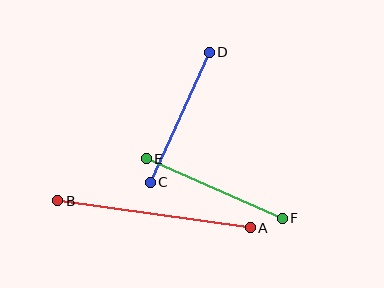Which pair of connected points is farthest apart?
Points A and B are farthest apart.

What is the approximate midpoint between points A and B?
The midpoint is at approximately (154, 214) pixels.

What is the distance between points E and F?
The distance is approximately 148 pixels.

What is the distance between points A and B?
The distance is approximately 194 pixels.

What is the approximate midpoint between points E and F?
The midpoint is at approximately (214, 188) pixels.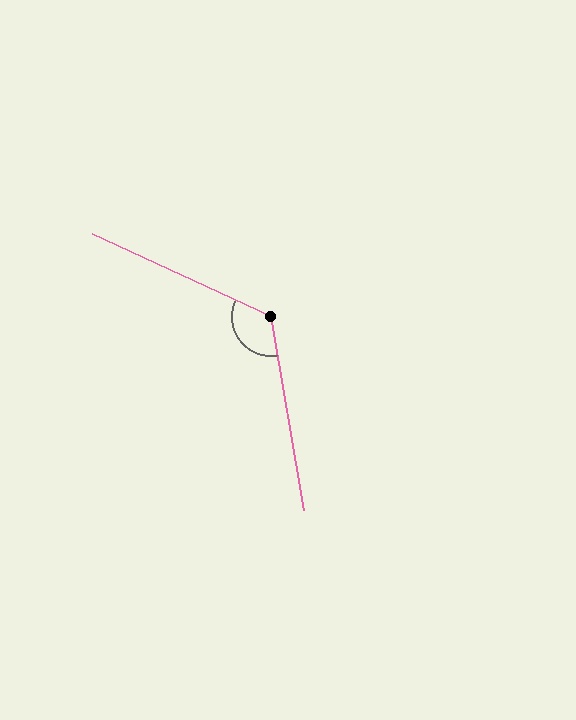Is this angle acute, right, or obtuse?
It is obtuse.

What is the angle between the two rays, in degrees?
Approximately 124 degrees.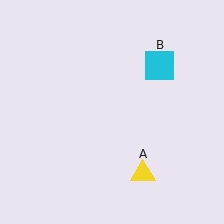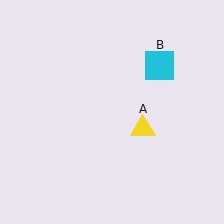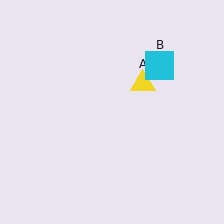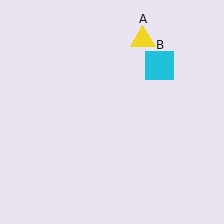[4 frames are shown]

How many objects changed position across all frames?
1 object changed position: yellow triangle (object A).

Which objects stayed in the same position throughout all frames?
Cyan square (object B) remained stationary.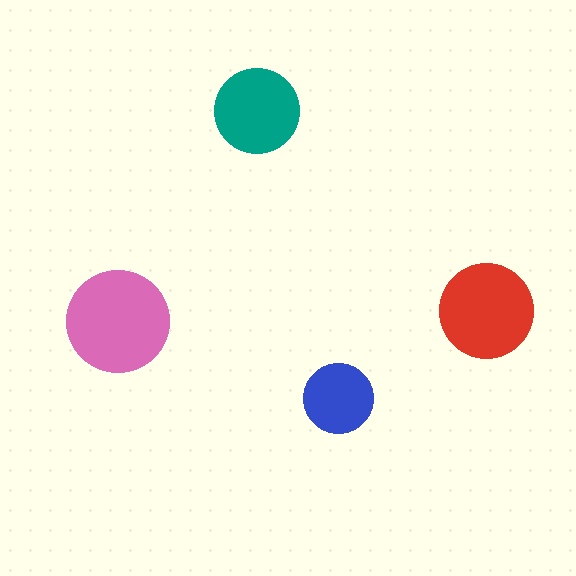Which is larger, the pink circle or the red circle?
The pink one.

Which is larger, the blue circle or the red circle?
The red one.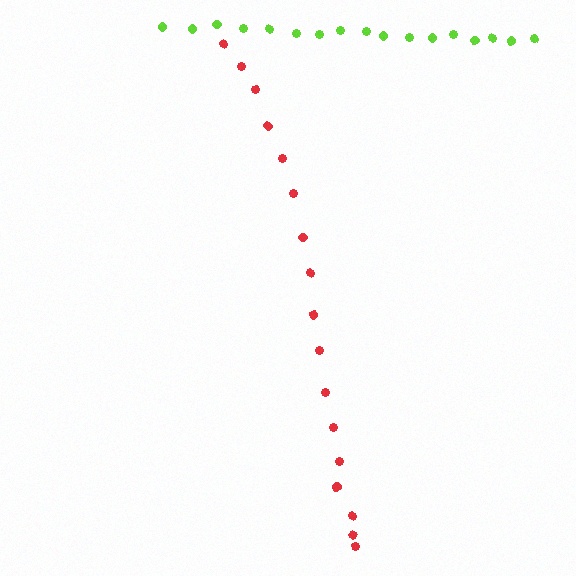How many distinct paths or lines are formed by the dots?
There are 2 distinct paths.